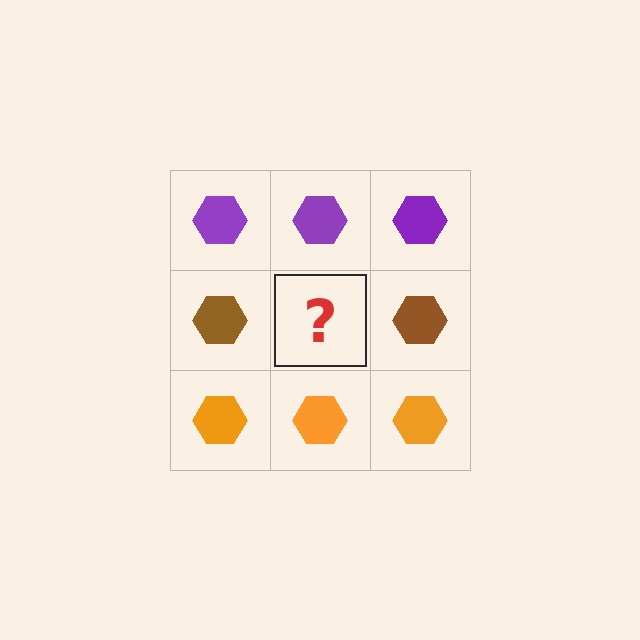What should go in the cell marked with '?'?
The missing cell should contain a brown hexagon.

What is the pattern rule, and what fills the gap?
The rule is that each row has a consistent color. The gap should be filled with a brown hexagon.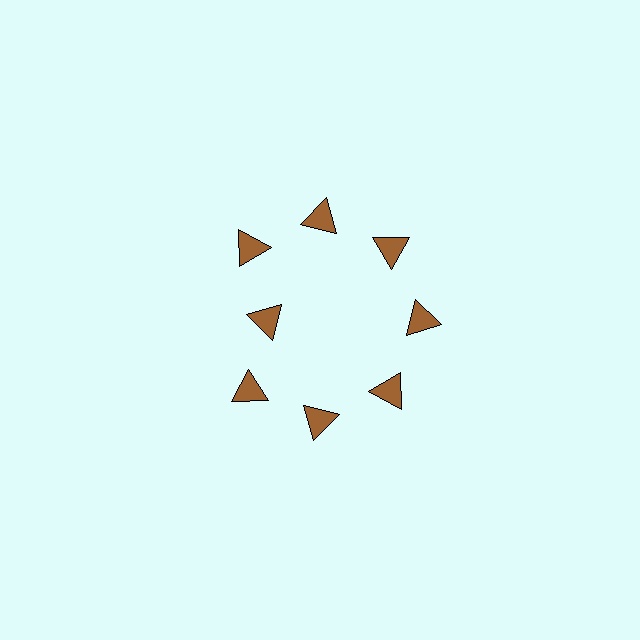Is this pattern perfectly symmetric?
No. The 8 brown triangles are arranged in a ring, but one element near the 9 o'clock position is pulled inward toward the center, breaking the 8-fold rotational symmetry.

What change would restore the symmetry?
The symmetry would be restored by moving it outward, back onto the ring so that all 8 triangles sit at equal angles and equal distance from the center.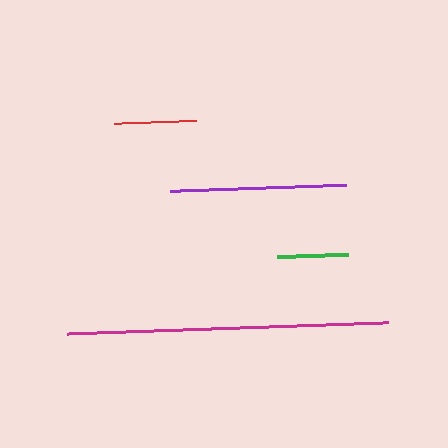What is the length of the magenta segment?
The magenta segment is approximately 321 pixels long.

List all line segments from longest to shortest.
From longest to shortest: magenta, purple, red, green.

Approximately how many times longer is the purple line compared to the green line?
The purple line is approximately 2.5 times the length of the green line.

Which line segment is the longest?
The magenta line is the longest at approximately 321 pixels.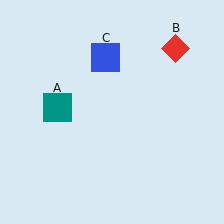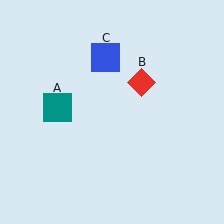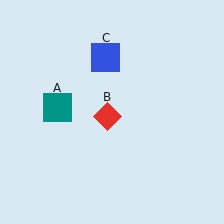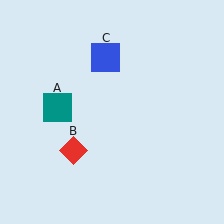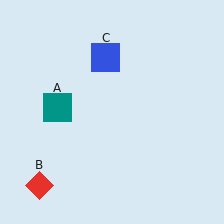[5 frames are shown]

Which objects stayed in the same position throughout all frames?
Teal square (object A) and blue square (object C) remained stationary.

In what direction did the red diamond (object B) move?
The red diamond (object B) moved down and to the left.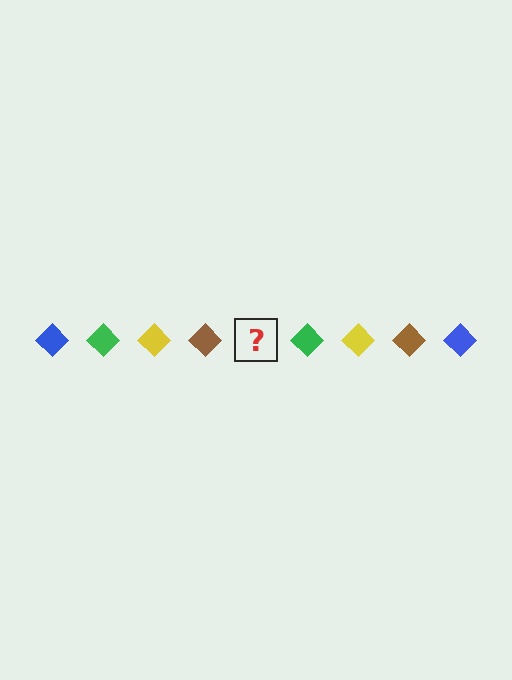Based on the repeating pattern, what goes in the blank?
The blank should be a blue diamond.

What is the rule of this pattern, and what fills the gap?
The rule is that the pattern cycles through blue, green, yellow, brown diamonds. The gap should be filled with a blue diamond.